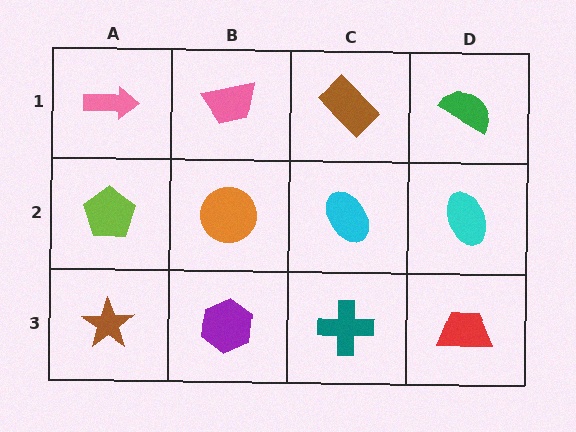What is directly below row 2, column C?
A teal cross.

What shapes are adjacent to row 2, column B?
A pink trapezoid (row 1, column B), a purple hexagon (row 3, column B), a lime pentagon (row 2, column A), a cyan ellipse (row 2, column C).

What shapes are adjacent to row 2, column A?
A pink arrow (row 1, column A), a brown star (row 3, column A), an orange circle (row 2, column B).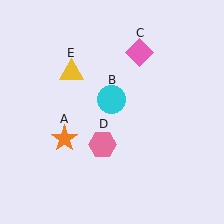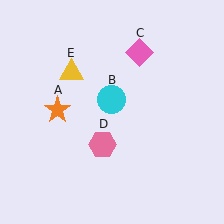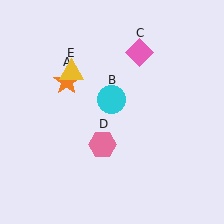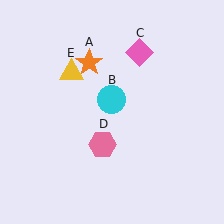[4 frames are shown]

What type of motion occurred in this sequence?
The orange star (object A) rotated clockwise around the center of the scene.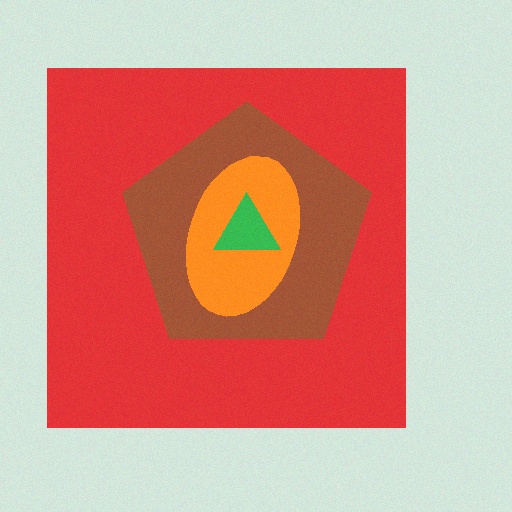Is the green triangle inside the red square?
Yes.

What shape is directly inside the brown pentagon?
The orange ellipse.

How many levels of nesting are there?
4.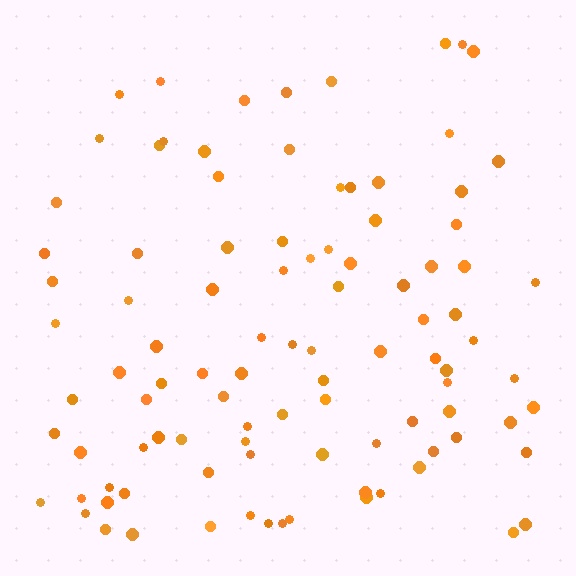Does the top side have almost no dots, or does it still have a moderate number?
Still a moderate number, just noticeably fewer than the bottom.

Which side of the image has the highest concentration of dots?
The bottom.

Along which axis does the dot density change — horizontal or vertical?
Vertical.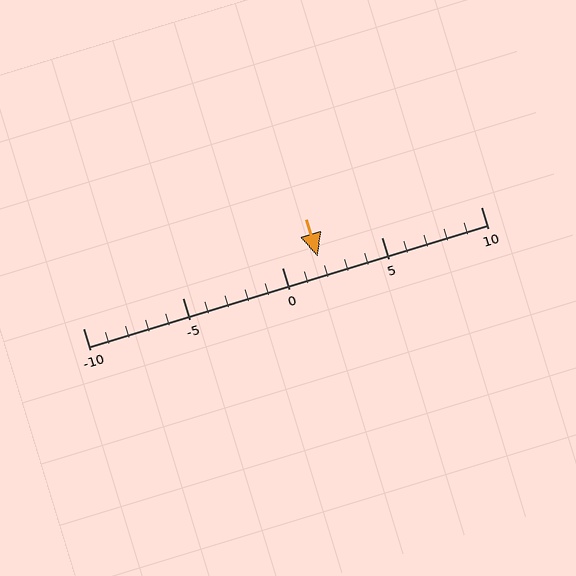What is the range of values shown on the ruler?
The ruler shows values from -10 to 10.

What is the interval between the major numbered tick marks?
The major tick marks are spaced 5 units apart.